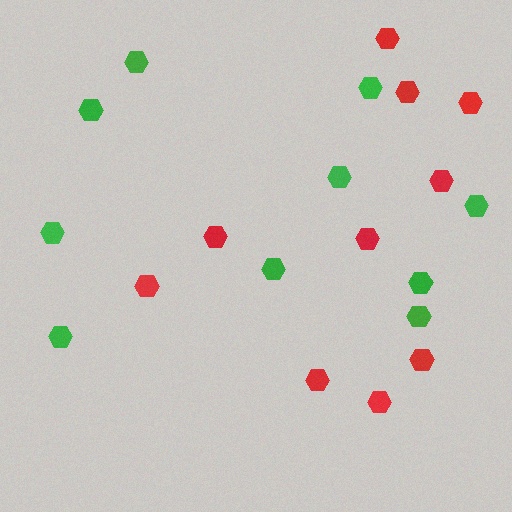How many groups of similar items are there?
There are 2 groups: one group of red hexagons (10) and one group of green hexagons (10).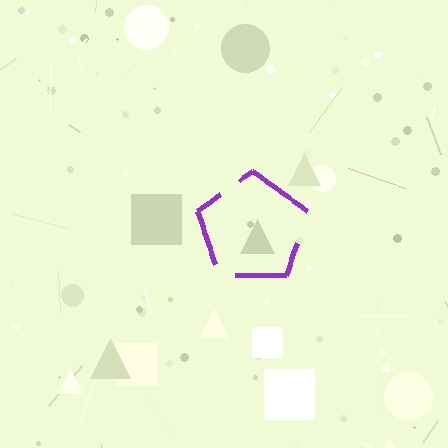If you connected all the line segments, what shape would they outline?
They would outline a pentagon.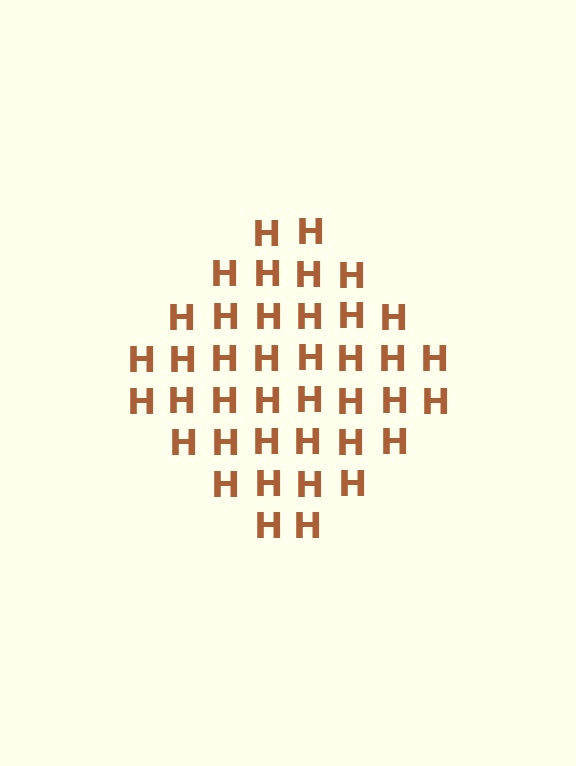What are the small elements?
The small elements are letter H's.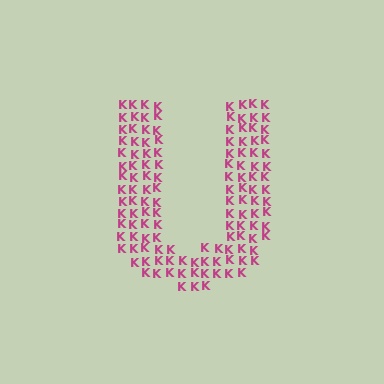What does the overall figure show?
The overall figure shows the letter U.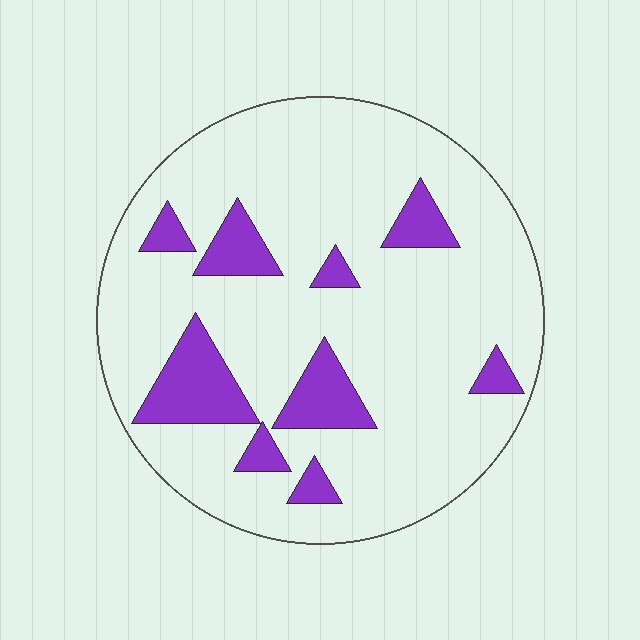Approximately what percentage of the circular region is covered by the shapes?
Approximately 15%.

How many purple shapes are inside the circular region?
9.